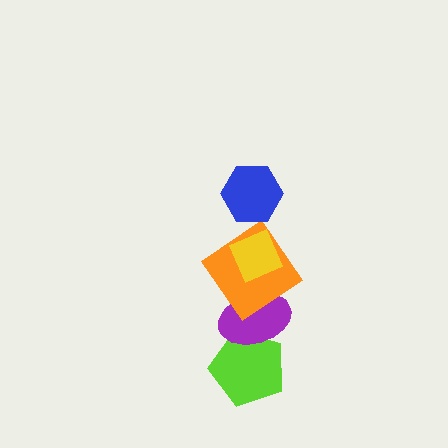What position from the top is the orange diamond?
The orange diamond is 3rd from the top.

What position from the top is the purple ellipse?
The purple ellipse is 4th from the top.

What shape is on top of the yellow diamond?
The blue hexagon is on top of the yellow diamond.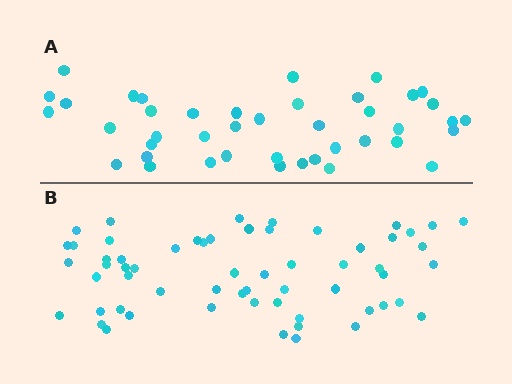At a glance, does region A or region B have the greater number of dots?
Region B (the bottom region) has more dots.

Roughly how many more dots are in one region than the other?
Region B has approximately 20 more dots than region A.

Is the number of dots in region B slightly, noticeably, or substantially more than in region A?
Region B has noticeably more, but not dramatically so. The ratio is roughly 1.4 to 1.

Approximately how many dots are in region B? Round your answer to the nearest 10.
About 60 dots.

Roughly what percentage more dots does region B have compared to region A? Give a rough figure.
About 45% more.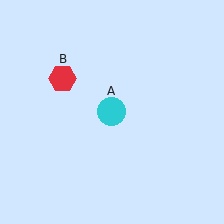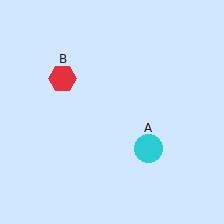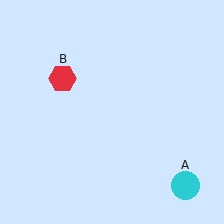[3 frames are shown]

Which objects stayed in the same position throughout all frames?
Red hexagon (object B) remained stationary.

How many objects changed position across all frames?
1 object changed position: cyan circle (object A).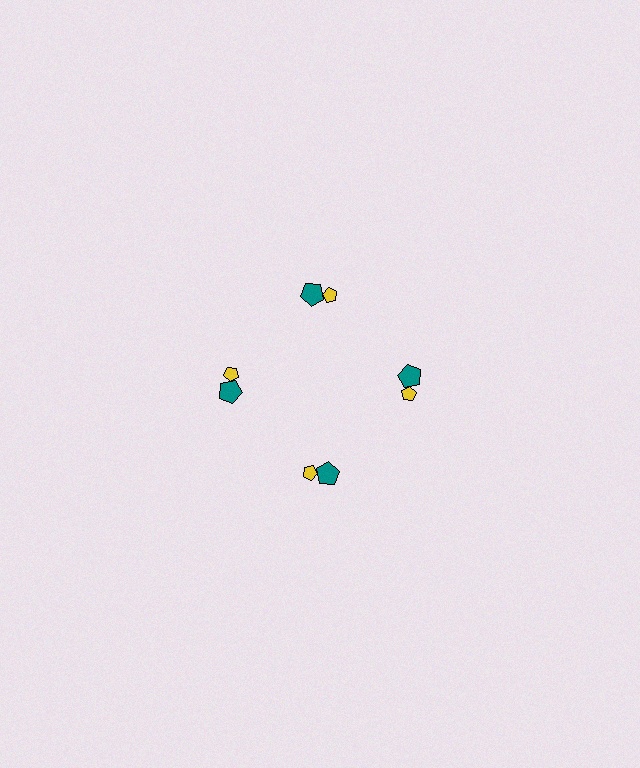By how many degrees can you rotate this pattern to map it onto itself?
The pattern maps onto itself every 90 degrees of rotation.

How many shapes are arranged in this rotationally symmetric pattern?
There are 8 shapes, arranged in 4 groups of 2.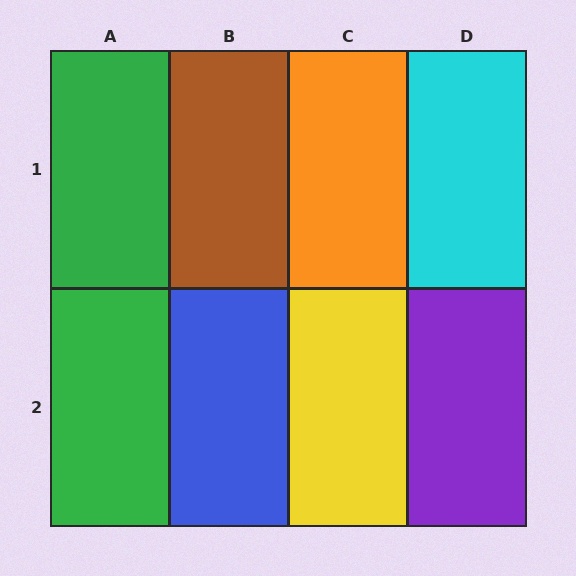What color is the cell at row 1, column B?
Brown.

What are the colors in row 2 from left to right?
Green, blue, yellow, purple.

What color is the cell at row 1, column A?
Green.